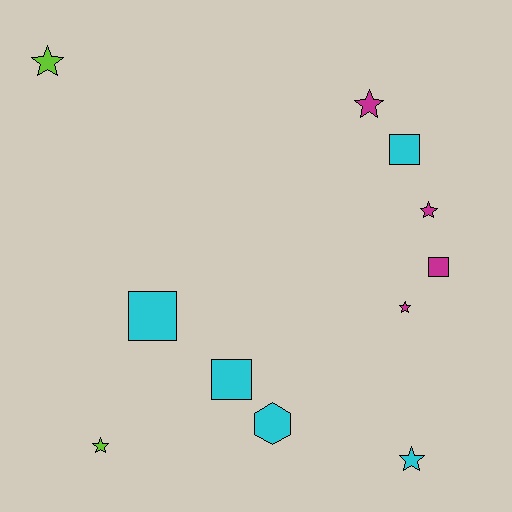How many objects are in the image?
There are 11 objects.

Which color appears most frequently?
Cyan, with 5 objects.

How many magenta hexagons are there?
There are no magenta hexagons.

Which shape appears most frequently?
Star, with 6 objects.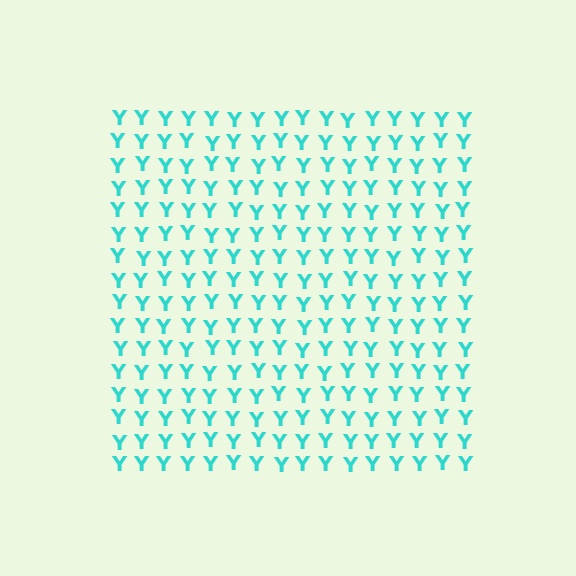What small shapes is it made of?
It is made of small letter Y's.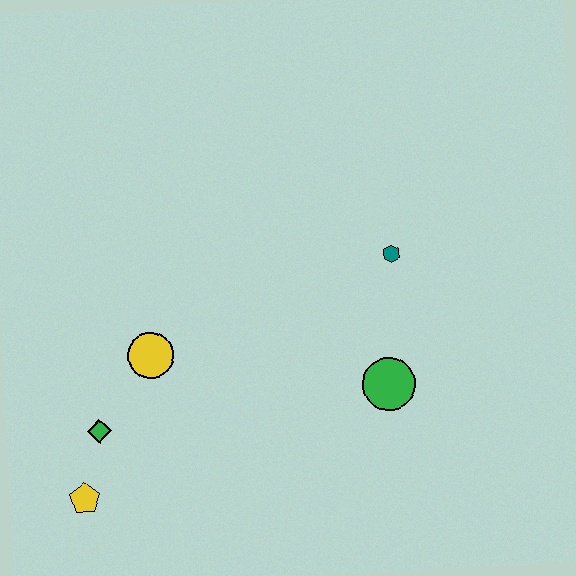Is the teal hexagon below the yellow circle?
No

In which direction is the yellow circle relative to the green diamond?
The yellow circle is above the green diamond.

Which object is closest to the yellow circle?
The green diamond is closest to the yellow circle.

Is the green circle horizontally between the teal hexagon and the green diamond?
Yes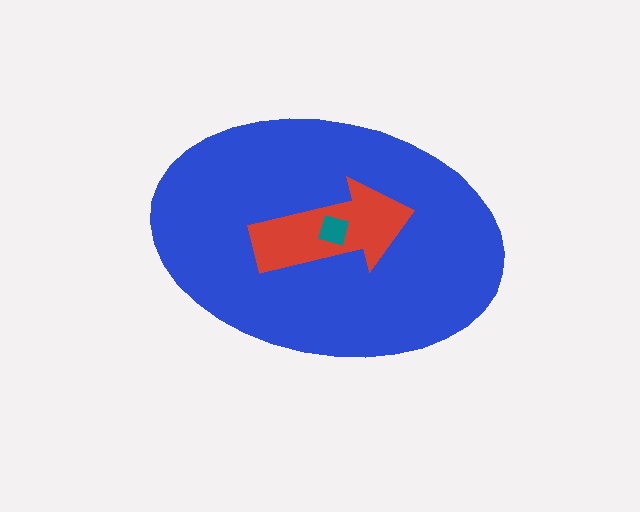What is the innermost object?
The teal diamond.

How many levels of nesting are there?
3.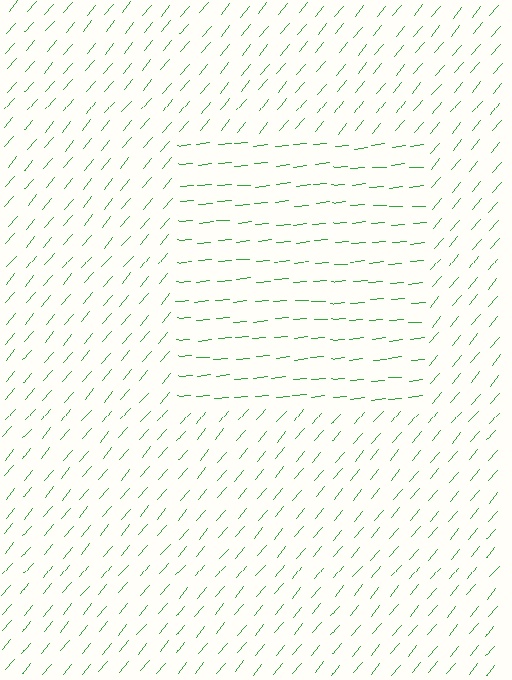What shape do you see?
I see a rectangle.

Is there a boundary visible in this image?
Yes, there is a texture boundary formed by a change in line orientation.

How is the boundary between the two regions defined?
The boundary is defined purely by a change in line orientation (approximately 45 degrees difference). All lines are the same color and thickness.